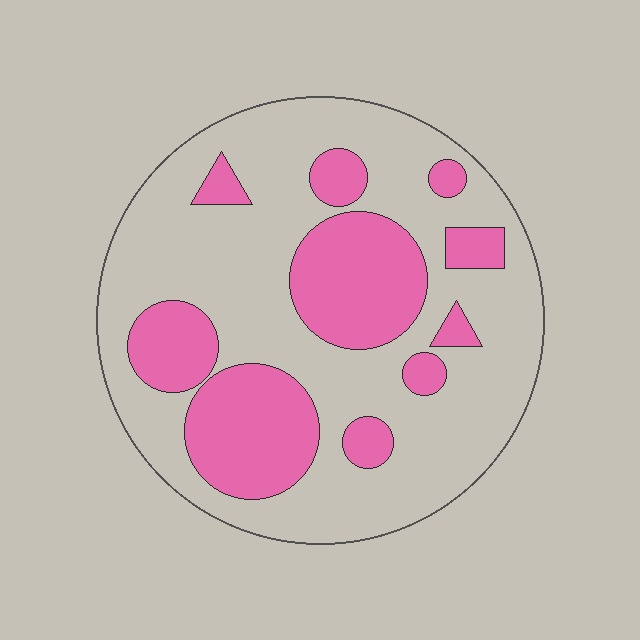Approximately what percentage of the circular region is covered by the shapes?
Approximately 30%.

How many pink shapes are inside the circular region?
10.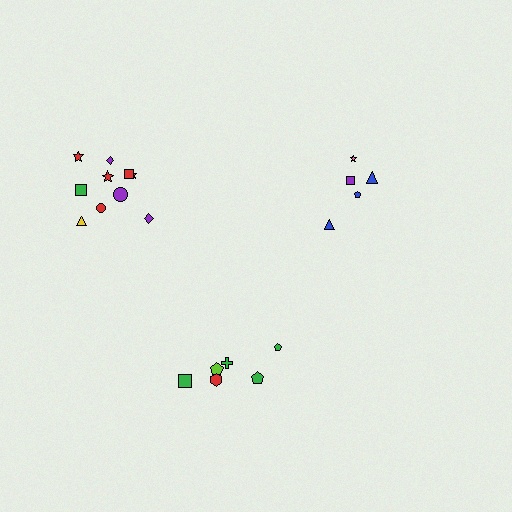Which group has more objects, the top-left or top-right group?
The top-left group.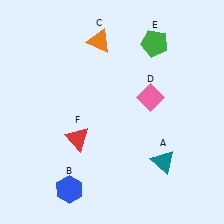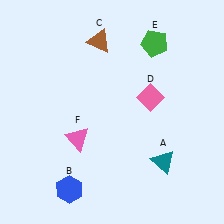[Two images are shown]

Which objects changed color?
C changed from orange to brown. F changed from red to pink.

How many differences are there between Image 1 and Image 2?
There are 2 differences between the two images.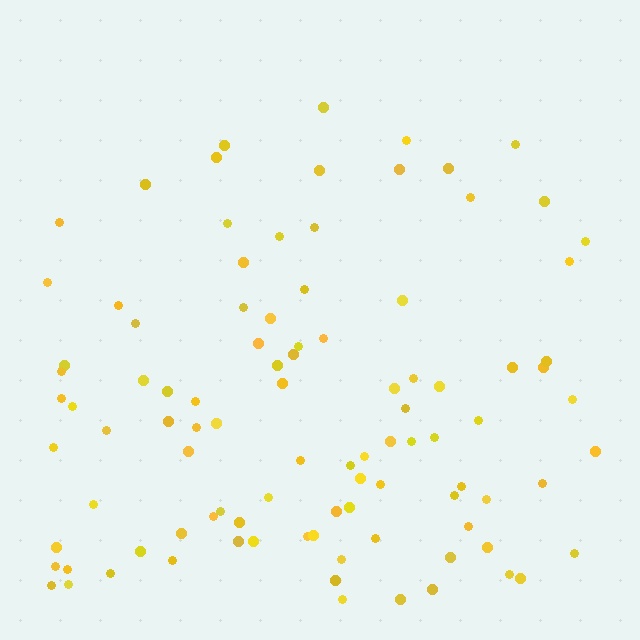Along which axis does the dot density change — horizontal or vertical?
Vertical.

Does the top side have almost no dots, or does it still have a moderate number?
Still a moderate number, just noticeably fewer than the bottom.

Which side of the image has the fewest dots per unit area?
The top.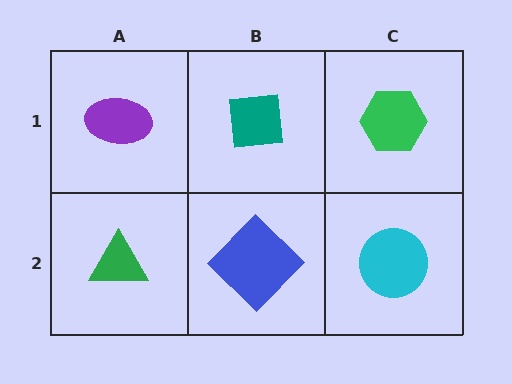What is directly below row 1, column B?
A blue diamond.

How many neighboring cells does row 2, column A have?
2.